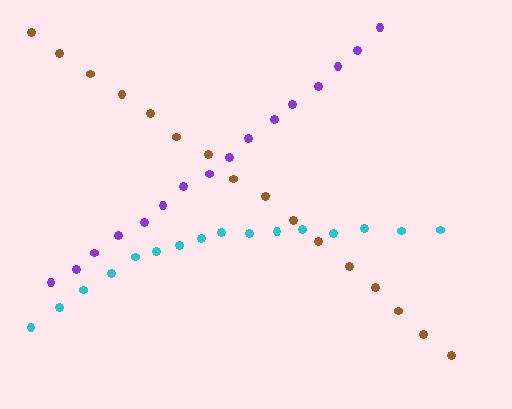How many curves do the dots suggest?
There are 3 distinct paths.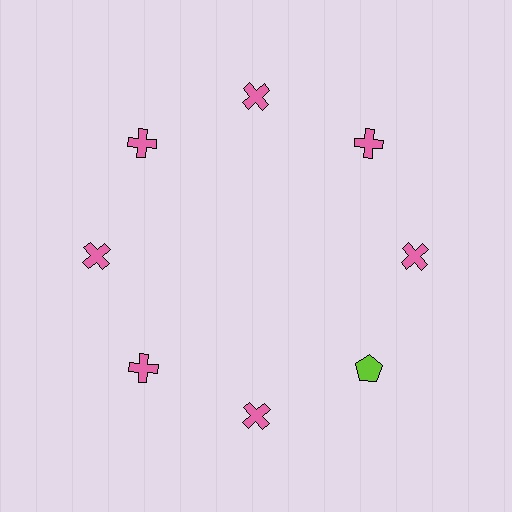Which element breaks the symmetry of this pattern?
The lime pentagon at roughly the 4 o'clock position breaks the symmetry. All other shapes are pink crosses.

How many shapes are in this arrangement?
There are 8 shapes arranged in a ring pattern.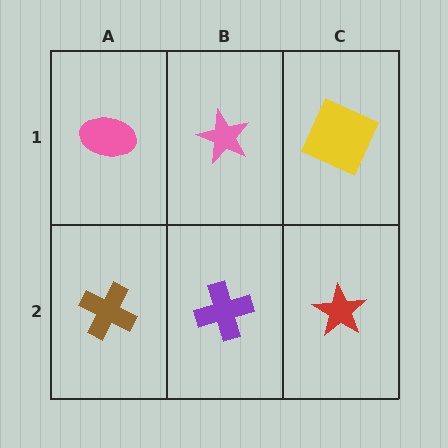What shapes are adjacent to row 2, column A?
A pink ellipse (row 1, column A), a purple cross (row 2, column B).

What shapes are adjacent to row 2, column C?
A yellow square (row 1, column C), a purple cross (row 2, column B).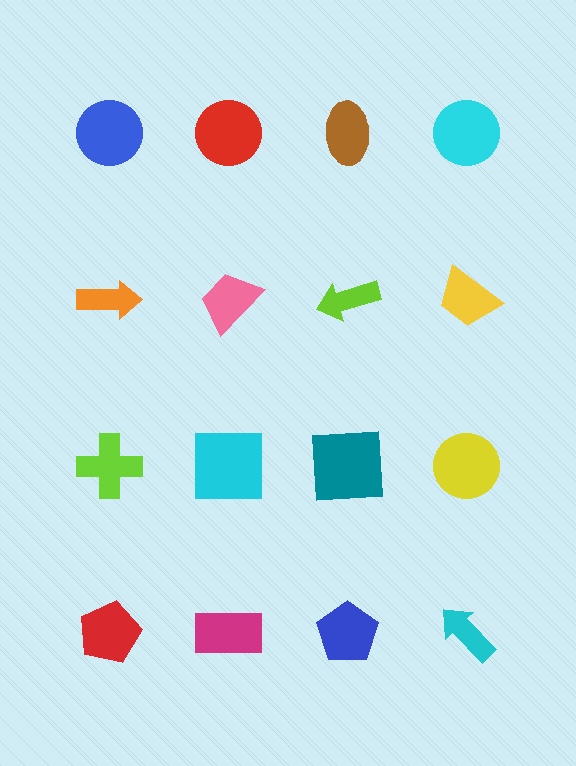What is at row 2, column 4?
A yellow trapezoid.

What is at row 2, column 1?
An orange arrow.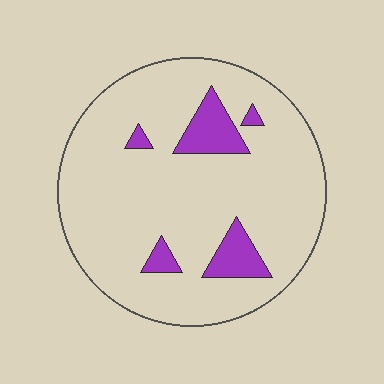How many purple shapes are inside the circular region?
5.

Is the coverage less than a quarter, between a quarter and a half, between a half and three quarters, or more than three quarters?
Less than a quarter.